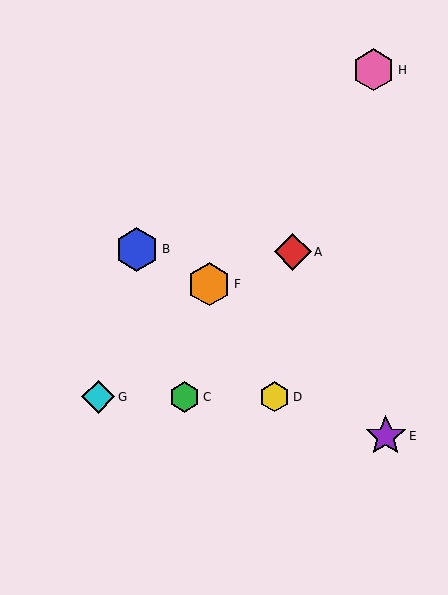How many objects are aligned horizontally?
3 objects (C, D, G) are aligned horizontally.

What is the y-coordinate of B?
Object B is at y≈249.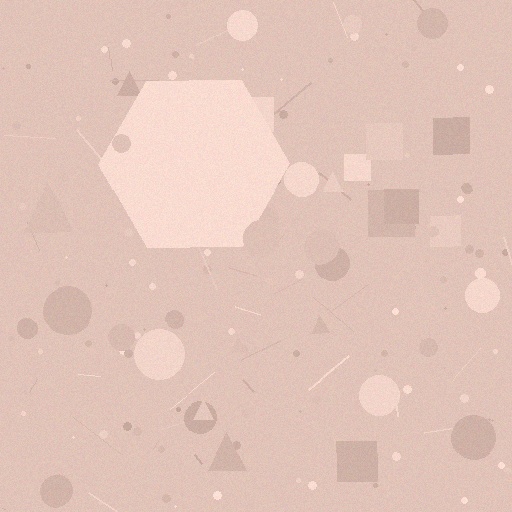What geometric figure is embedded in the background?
A hexagon is embedded in the background.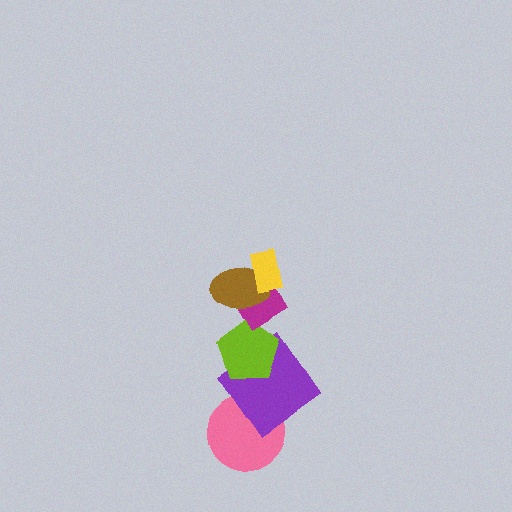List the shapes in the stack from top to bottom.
From top to bottom: the yellow rectangle, the brown ellipse, the magenta diamond, the lime pentagon, the purple diamond, the pink circle.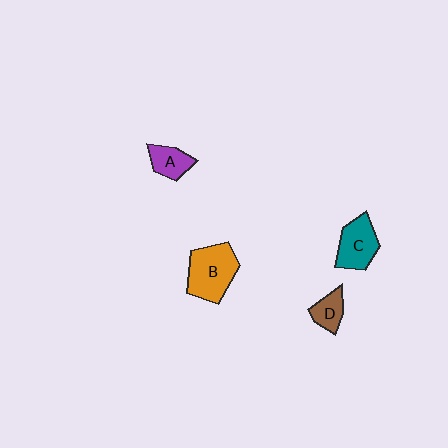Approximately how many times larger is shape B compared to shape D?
Approximately 2.2 times.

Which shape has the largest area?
Shape B (orange).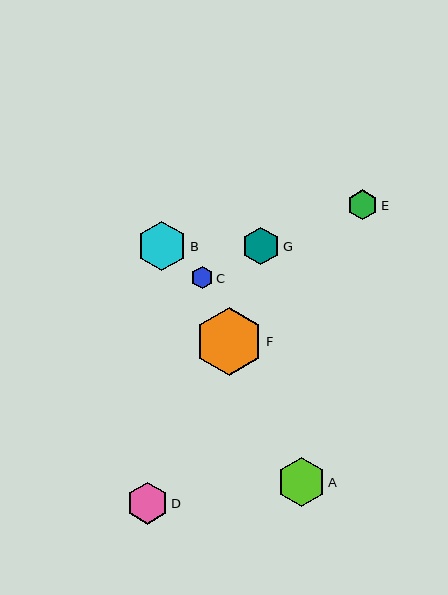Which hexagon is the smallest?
Hexagon C is the smallest with a size of approximately 22 pixels.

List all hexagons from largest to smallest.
From largest to smallest: F, B, A, D, G, E, C.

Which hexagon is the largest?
Hexagon F is the largest with a size of approximately 68 pixels.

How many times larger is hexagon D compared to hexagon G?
Hexagon D is approximately 1.1 times the size of hexagon G.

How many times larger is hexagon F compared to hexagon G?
Hexagon F is approximately 1.8 times the size of hexagon G.